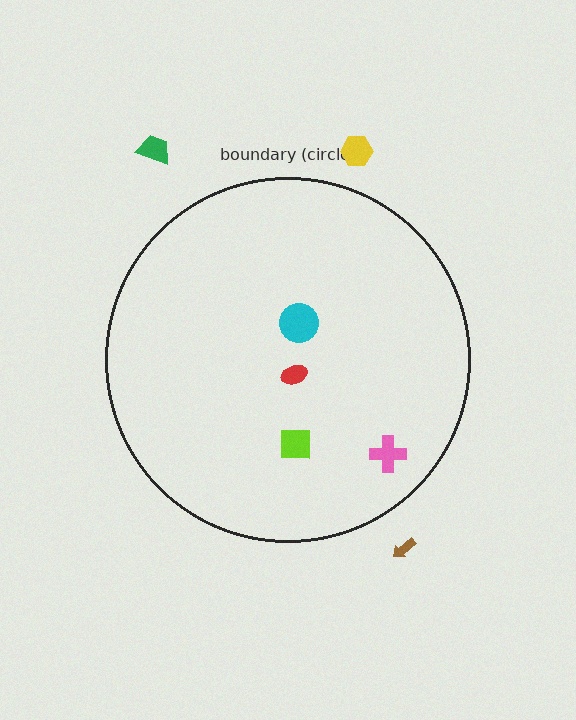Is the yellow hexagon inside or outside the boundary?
Outside.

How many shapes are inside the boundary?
4 inside, 3 outside.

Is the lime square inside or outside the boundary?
Inside.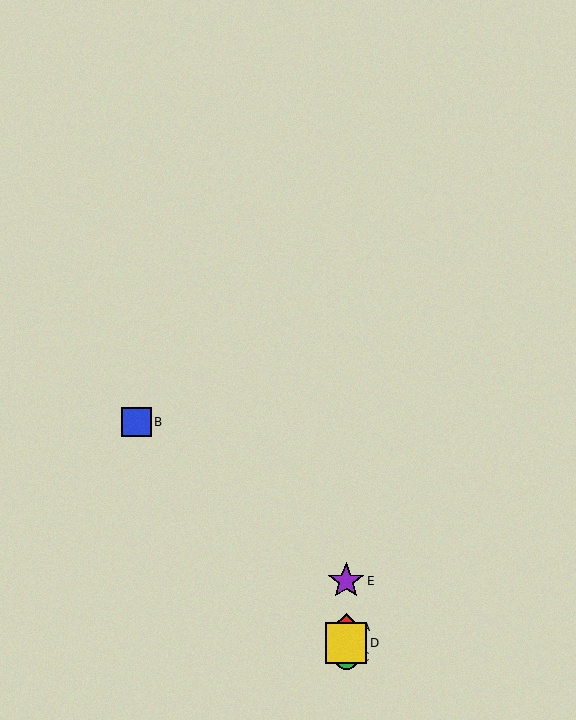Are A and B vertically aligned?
No, A is at x≈346 and B is at x≈136.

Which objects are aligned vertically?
Objects A, C, D, E are aligned vertically.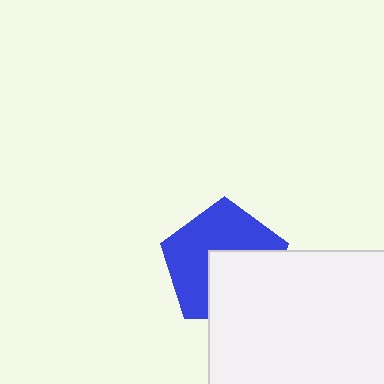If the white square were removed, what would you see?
You would see the complete blue pentagon.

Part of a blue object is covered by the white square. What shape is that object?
It is a pentagon.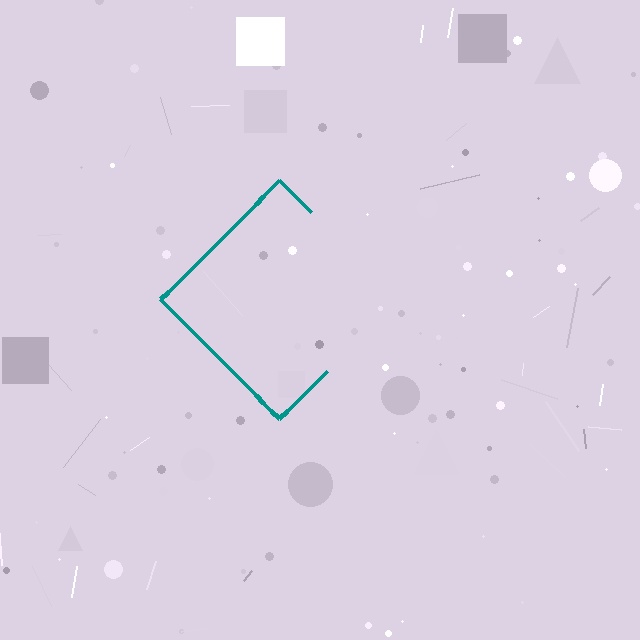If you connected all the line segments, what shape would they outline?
They would outline a diamond.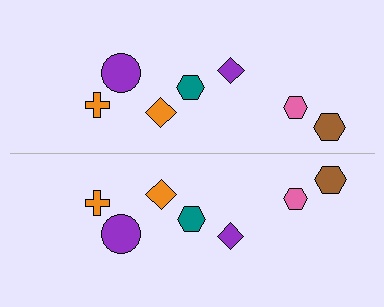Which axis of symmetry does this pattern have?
The pattern has a horizontal axis of symmetry running through the center of the image.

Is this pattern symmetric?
Yes, this pattern has bilateral (reflection) symmetry.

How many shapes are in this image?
There are 14 shapes in this image.